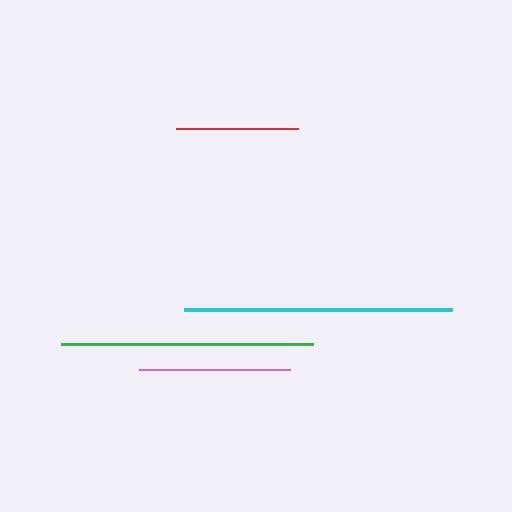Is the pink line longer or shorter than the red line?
The pink line is longer than the red line.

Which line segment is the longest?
The cyan line is the longest at approximately 268 pixels.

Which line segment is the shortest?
The red line is the shortest at approximately 122 pixels.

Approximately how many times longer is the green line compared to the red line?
The green line is approximately 2.1 times the length of the red line.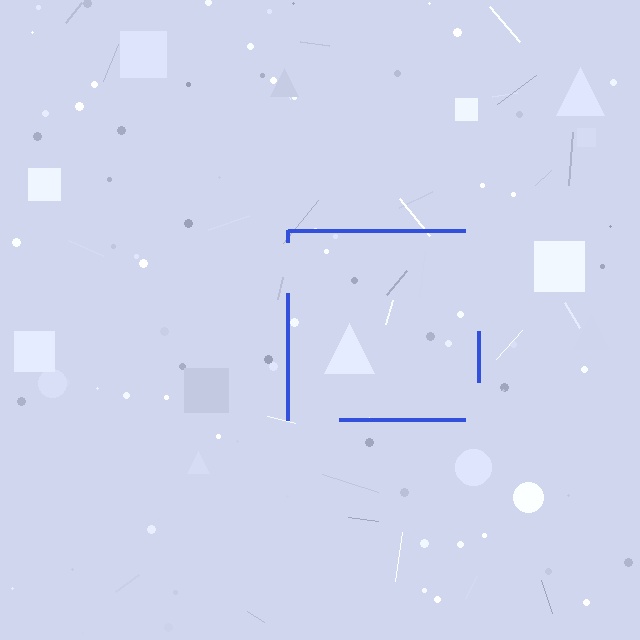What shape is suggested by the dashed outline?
The dashed outline suggests a square.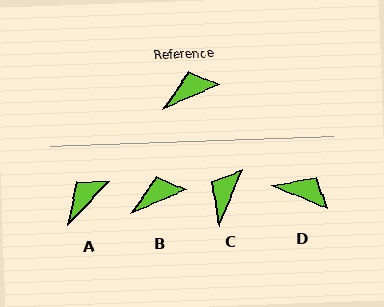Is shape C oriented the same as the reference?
No, it is off by about 44 degrees.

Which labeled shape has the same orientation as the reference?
B.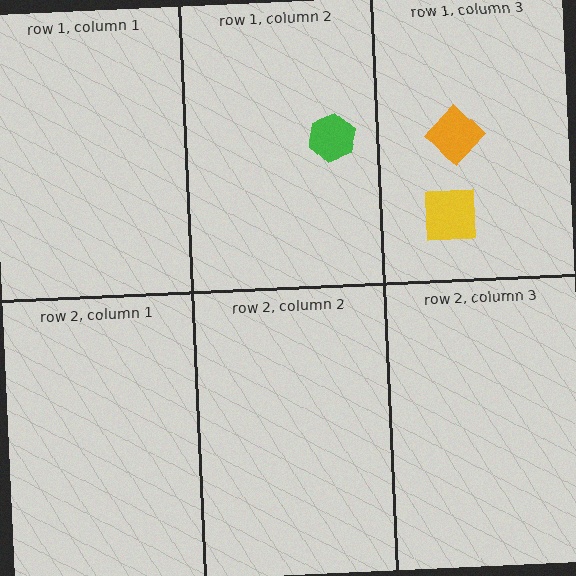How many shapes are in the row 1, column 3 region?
2.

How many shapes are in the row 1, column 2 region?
1.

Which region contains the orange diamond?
The row 1, column 3 region.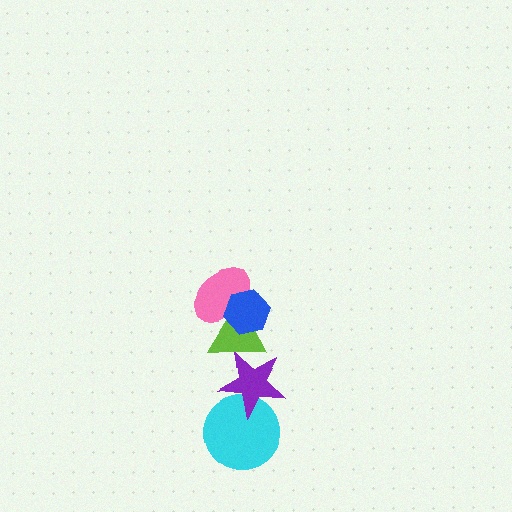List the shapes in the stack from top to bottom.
From top to bottom: the blue hexagon, the pink ellipse, the lime triangle, the purple star, the cyan circle.